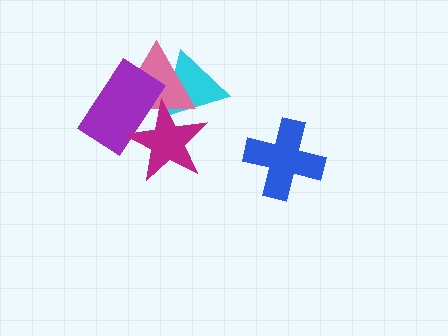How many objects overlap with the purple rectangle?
3 objects overlap with the purple rectangle.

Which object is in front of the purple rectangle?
The magenta star is in front of the purple rectangle.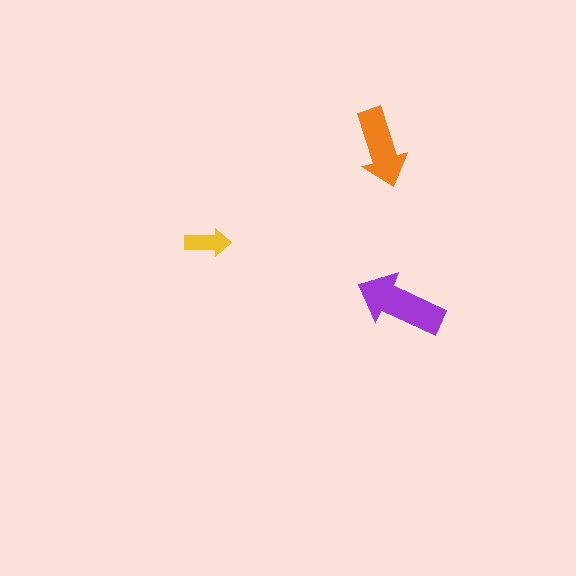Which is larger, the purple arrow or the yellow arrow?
The purple one.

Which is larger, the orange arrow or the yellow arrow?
The orange one.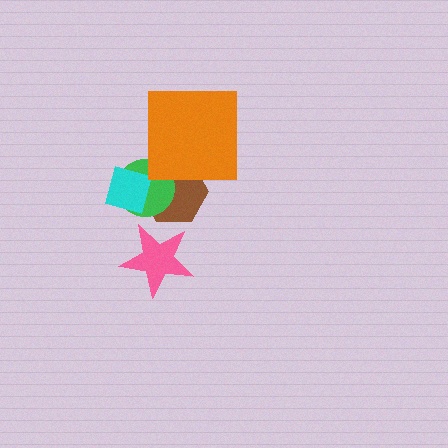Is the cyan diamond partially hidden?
No, no other shape covers it.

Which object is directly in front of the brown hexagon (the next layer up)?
The green circle is directly in front of the brown hexagon.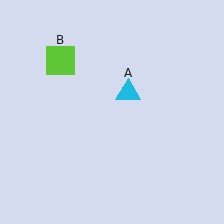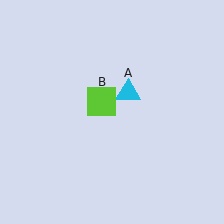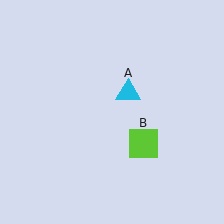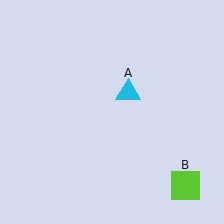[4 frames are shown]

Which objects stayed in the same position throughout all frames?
Cyan triangle (object A) remained stationary.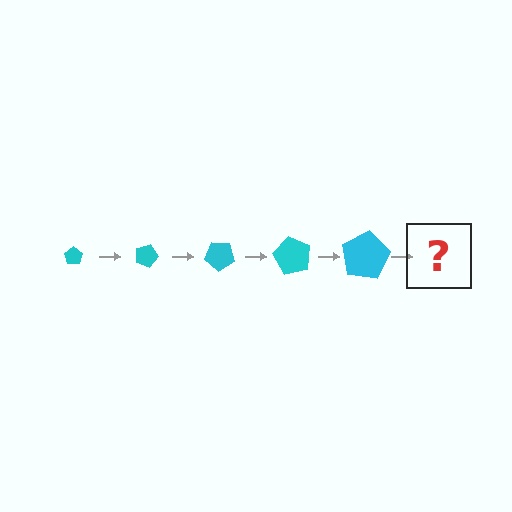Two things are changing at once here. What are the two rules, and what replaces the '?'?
The two rules are that the pentagon grows larger each step and it rotates 20 degrees each step. The '?' should be a pentagon, larger than the previous one and rotated 100 degrees from the start.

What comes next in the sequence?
The next element should be a pentagon, larger than the previous one and rotated 100 degrees from the start.